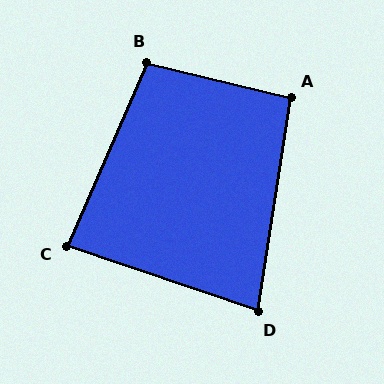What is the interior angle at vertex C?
Approximately 85 degrees (approximately right).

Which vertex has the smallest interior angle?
D, at approximately 80 degrees.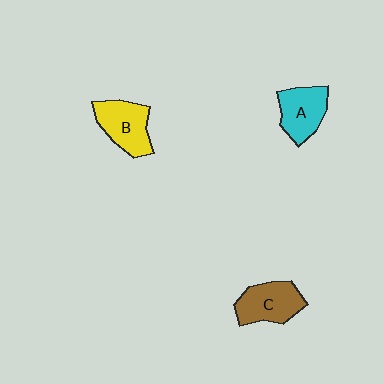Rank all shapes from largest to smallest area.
From largest to smallest: B (yellow), C (brown), A (cyan).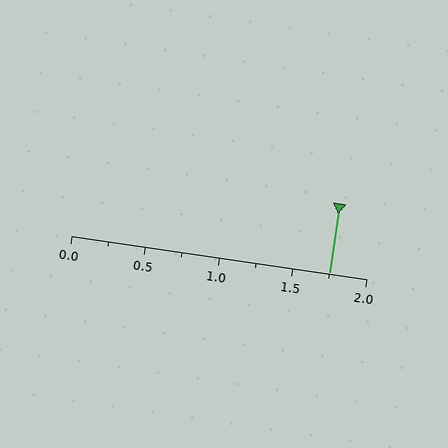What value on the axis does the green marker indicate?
The marker indicates approximately 1.75.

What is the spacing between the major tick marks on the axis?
The major ticks are spaced 0.5 apart.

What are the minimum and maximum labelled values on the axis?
The axis runs from 0.0 to 2.0.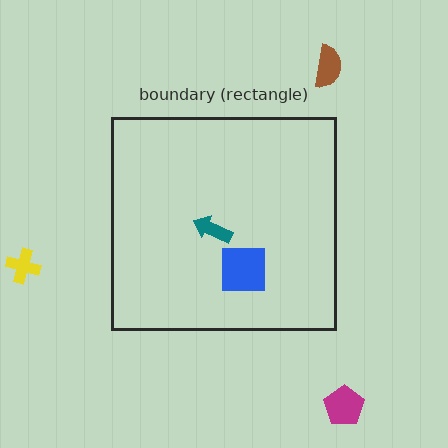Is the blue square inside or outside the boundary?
Inside.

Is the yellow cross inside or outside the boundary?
Outside.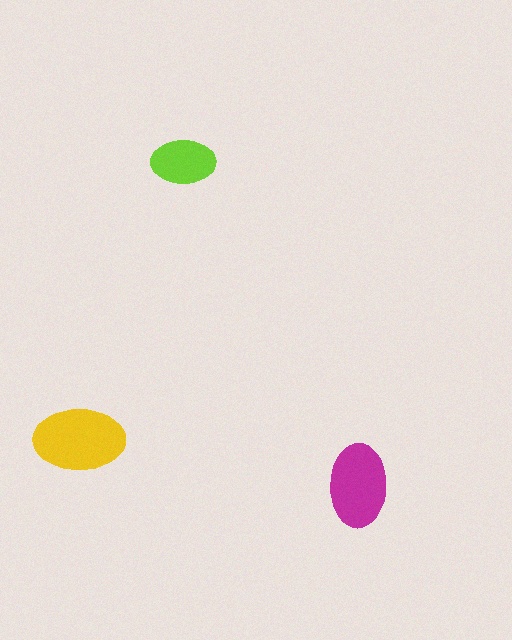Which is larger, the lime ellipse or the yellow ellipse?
The yellow one.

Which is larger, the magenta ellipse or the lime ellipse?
The magenta one.